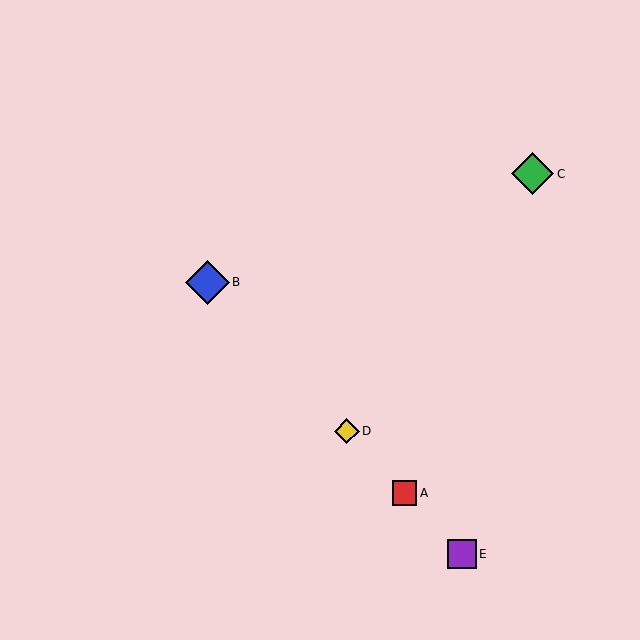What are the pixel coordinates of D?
Object D is at (347, 431).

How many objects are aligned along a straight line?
4 objects (A, B, D, E) are aligned along a straight line.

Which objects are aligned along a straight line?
Objects A, B, D, E are aligned along a straight line.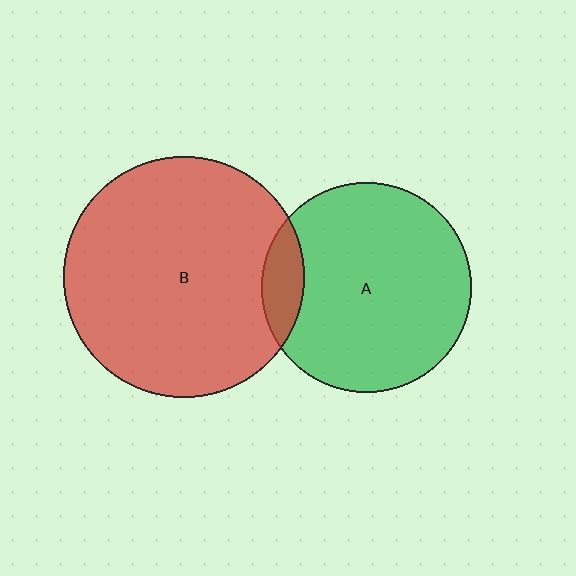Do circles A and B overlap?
Yes.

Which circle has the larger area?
Circle B (red).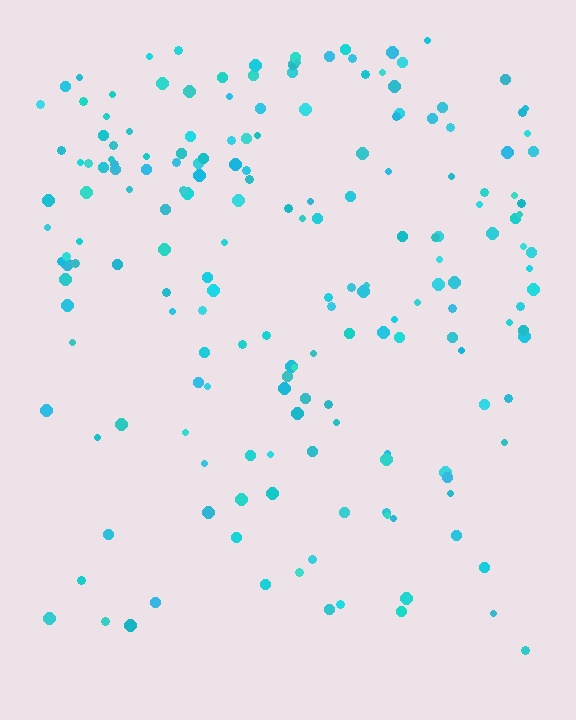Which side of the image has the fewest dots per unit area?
The bottom.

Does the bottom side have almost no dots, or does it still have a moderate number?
Still a moderate number, just noticeably fewer than the top.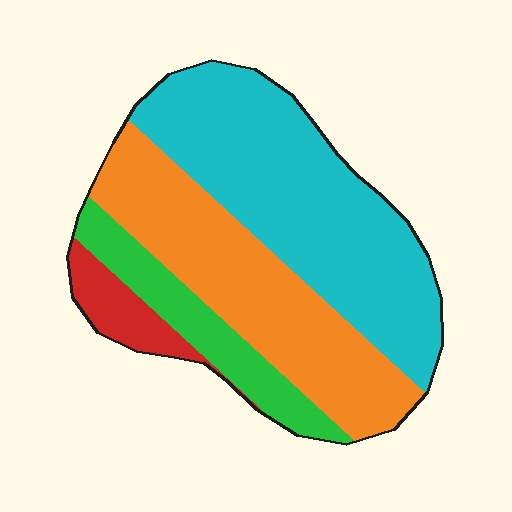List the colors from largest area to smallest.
From largest to smallest: cyan, orange, green, red.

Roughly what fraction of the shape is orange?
Orange covers 34% of the shape.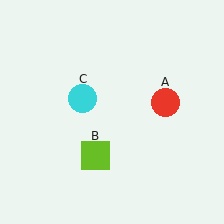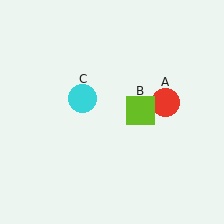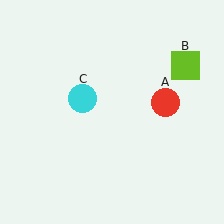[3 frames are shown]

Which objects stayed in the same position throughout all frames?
Red circle (object A) and cyan circle (object C) remained stationary.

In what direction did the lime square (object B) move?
The lime square (object B) moved up and to the right.